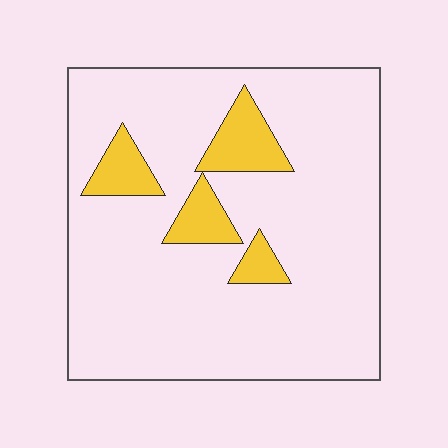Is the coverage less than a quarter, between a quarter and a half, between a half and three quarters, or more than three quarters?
Less than a quarter.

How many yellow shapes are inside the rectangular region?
4.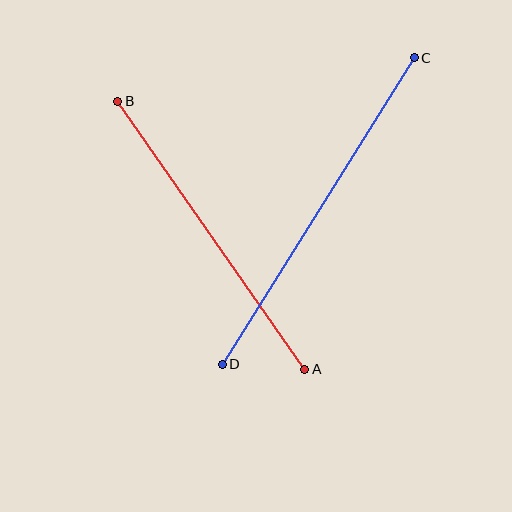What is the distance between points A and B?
The distance is approximately 327 pixels.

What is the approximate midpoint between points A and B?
The midpoint is at approximately (211, 235) pixels.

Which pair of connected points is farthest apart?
Points C and D are farthest apart.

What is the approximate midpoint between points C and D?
The midpoint is at approximately (318, 211) pixels.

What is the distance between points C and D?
The distance is approximately 362 pixels.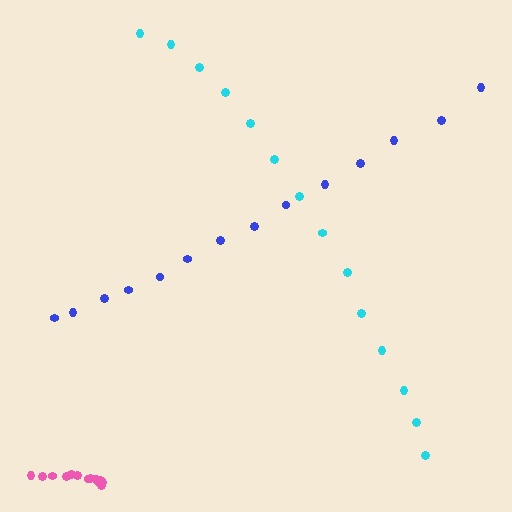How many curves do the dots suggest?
There are 3 distinct paths.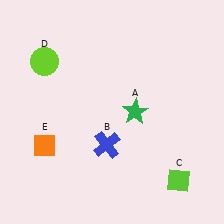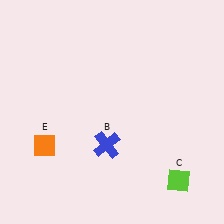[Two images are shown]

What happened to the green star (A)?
The green star (A) was removed in Image 2. It was in the top-right area of Image 1.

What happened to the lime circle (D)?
The lime circle (D) was removed in Image 2. It was in the top-left area of Image 1.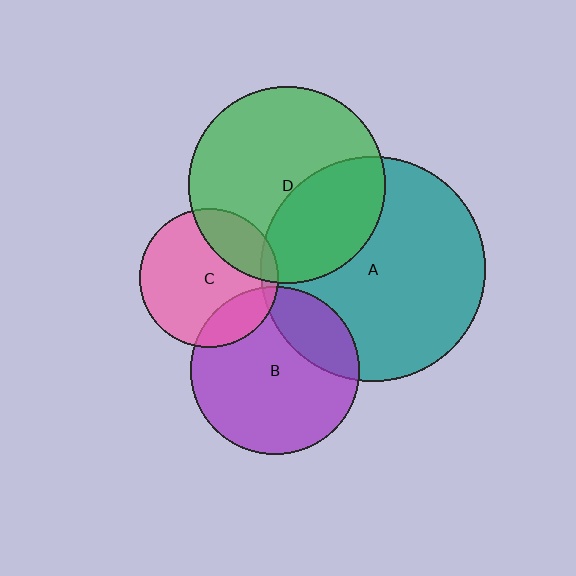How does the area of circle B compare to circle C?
Approximately 1.5 times.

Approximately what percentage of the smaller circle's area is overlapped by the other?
Approximately 25%.